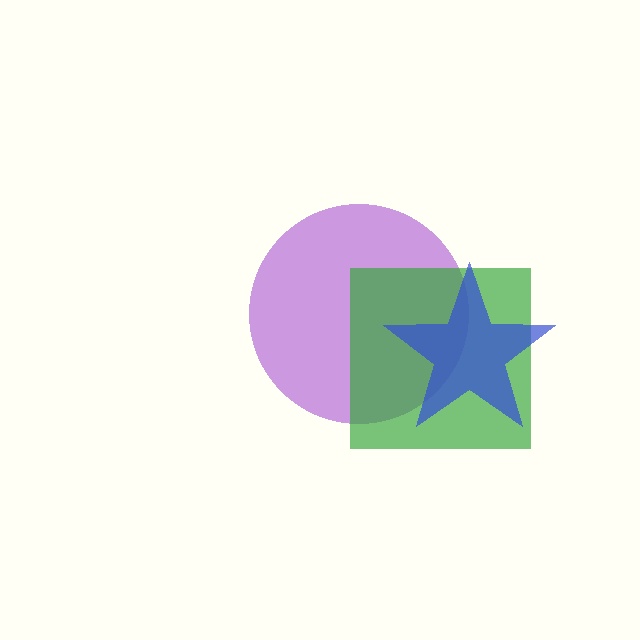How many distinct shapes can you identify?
There are 3 distinct shapes: a purple circle, a green square, a blue star.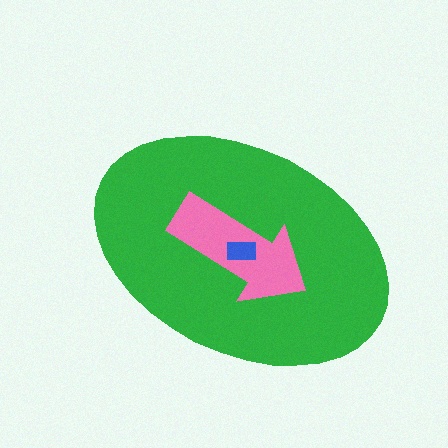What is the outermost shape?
The green ellipse.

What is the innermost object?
The blue rectangle.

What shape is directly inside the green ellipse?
The pink arrow.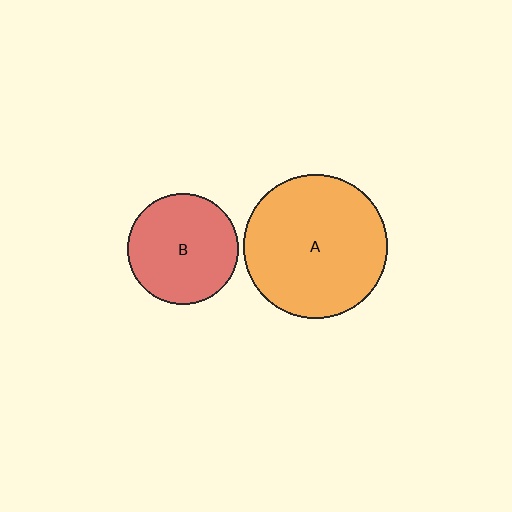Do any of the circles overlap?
No, none of the circles overlap.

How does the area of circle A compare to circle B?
Approximately 1.7 times.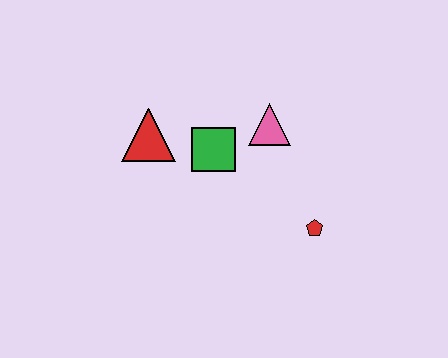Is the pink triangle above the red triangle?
Yes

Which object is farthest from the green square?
The red pentagon is farthest from the green square.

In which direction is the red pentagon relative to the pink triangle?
The red pentagon is below the pink triangle.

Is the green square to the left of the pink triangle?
Yes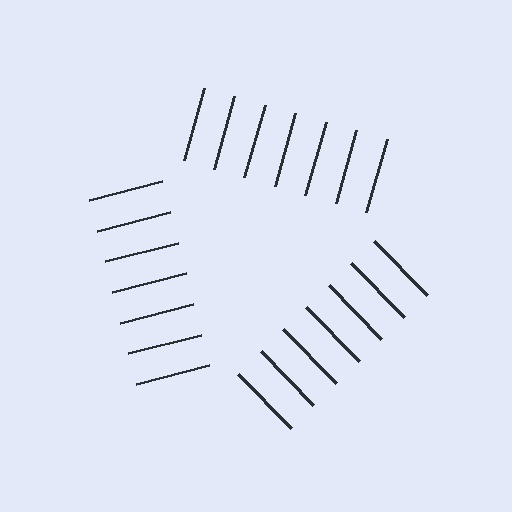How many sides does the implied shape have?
3 sides — the line-ends trace a triangle.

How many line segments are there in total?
21 — 7 along each of the 3 edges.